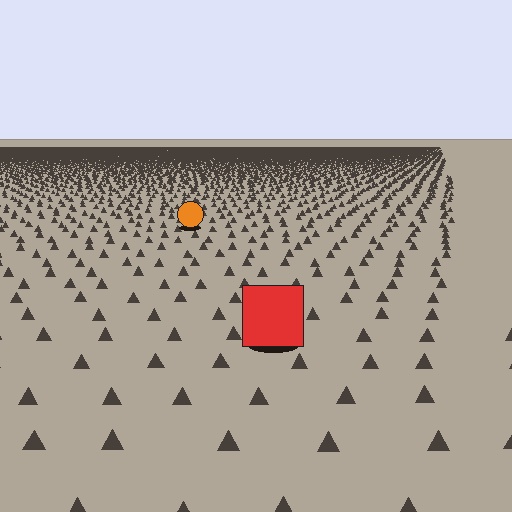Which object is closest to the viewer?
The red square is closest. The texture marks near it are larger and more spread out.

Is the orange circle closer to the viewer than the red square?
No. The red square is closer — you can tell from the texture gradient: the ground texture is coarser near it.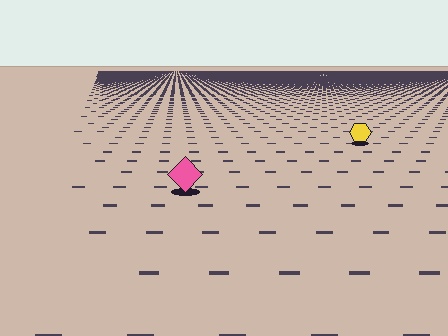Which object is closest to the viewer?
The pink diamond is closest. The texture marks near it are larger and more spread out.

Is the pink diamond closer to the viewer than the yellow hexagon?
Yes. The pink diamond is closer — you can tell from the texture gradient: the ground texture is coarser near it.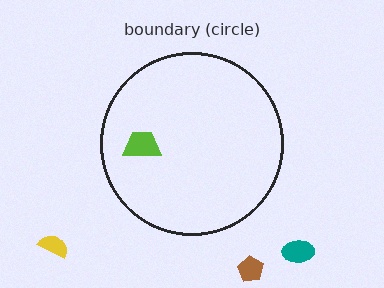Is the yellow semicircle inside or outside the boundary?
Outside.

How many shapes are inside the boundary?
1 inside, 3 outside.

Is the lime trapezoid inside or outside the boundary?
Inside.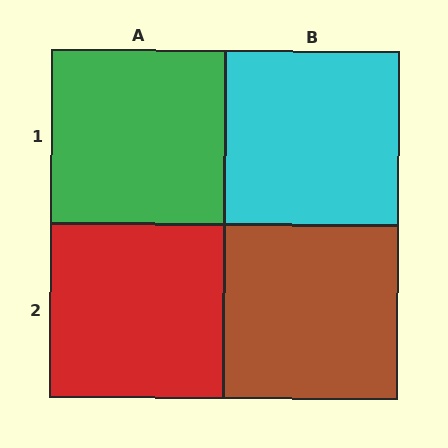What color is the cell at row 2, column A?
Red.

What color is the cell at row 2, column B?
Brown.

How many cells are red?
1 cell is red.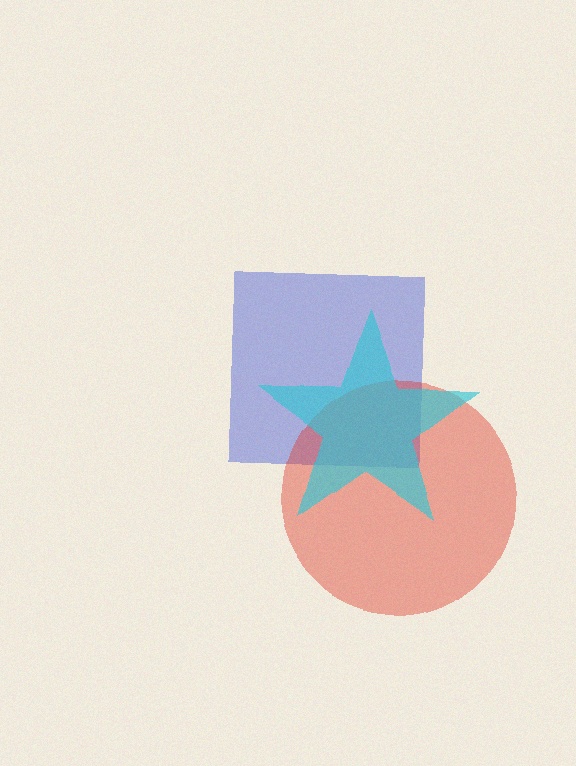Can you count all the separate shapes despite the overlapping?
Yes, there are 3 separate shapes.